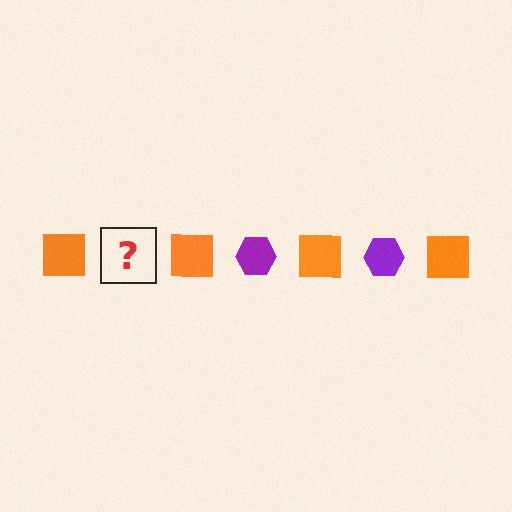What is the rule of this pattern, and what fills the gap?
The rule is that the pattern alternates between orange square and purple hexagon. The gap should be filled with a purple hexagon.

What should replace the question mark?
The question mark should be replaced with a purple hexagon.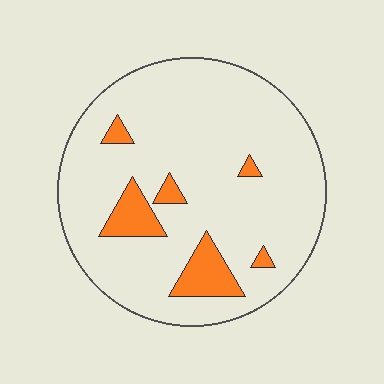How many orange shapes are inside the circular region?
6.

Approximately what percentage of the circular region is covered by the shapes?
Approximately 10%.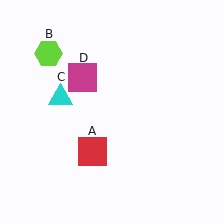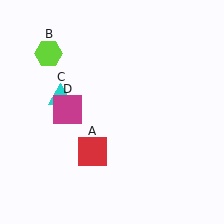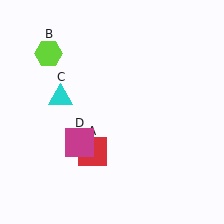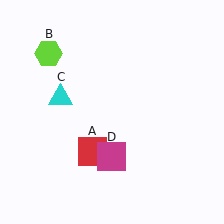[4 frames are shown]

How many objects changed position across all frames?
1 object changed position: magenta square (object D).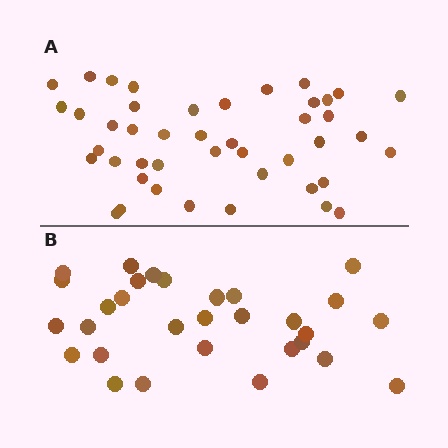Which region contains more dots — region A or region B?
Region A (the top region) has more dots.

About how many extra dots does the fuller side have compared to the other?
Region A has approximately 15 more dots than region B.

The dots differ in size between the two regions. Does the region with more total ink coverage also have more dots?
No. Region B has more total ink coverage because its dots are larger, but region A actually contains more individual dots. Total area can be misleading — the number of items is what matters here.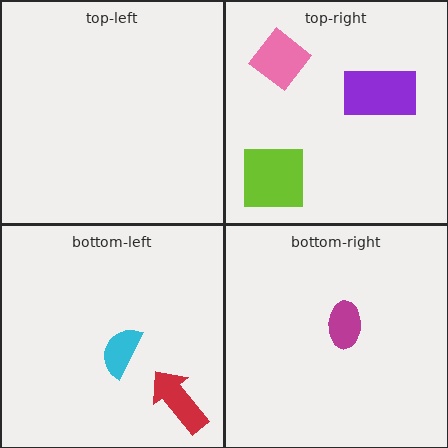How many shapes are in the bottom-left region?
2.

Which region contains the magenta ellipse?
The bottom-right region.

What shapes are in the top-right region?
The lime square, the pink diamond, the purple rectangle.